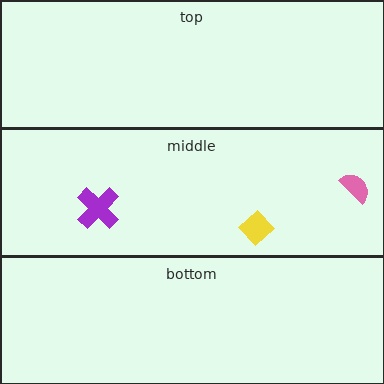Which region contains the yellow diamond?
The middle region.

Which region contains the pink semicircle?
The middle region.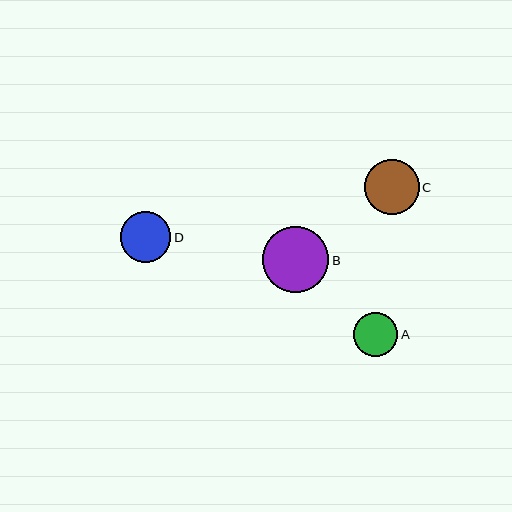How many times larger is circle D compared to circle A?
Circle D is approximately 1.1 times the size of circle A.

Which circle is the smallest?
Circle A is the smallest with a size of approximately 44 pixels.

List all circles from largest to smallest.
From largest to smallest: B, C, D, A.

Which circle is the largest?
Circle B is the largest with a size of approximately 66 pixels.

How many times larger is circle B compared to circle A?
Circle B is approximately 1.5 times the size of circle A.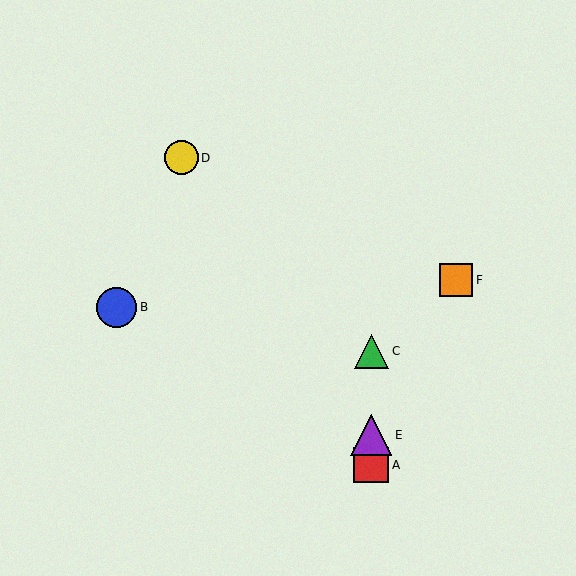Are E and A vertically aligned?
Yes, both are at x≈371.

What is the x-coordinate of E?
Object E is at x≈371.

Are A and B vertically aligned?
No, A is at x≈371 and B is at x≈117.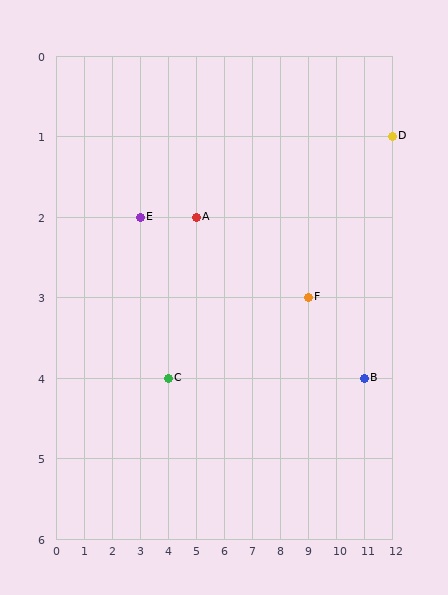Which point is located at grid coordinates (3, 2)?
Point E is at (3, 2).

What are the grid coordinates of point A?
Point A is at grid coordinates (5, 2).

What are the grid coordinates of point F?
Point F is at grid coordinates (9, 3).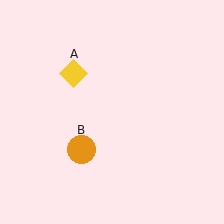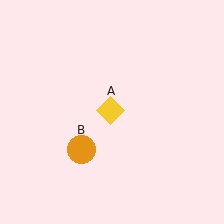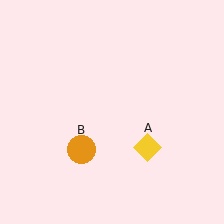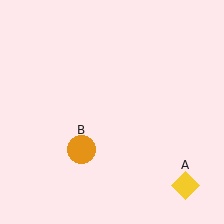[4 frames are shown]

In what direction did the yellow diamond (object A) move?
The yellow diamond (object A) moved down and to the right.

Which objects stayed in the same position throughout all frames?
Orange circle (object B) remained stationary.